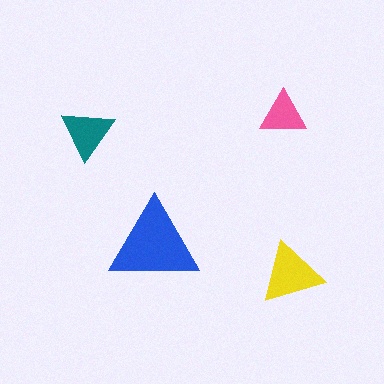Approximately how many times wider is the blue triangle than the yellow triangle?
About 1.5 times wider.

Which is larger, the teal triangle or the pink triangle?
The teal one.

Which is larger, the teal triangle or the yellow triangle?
The yellow one.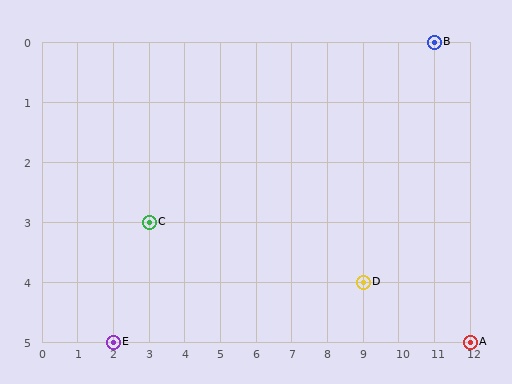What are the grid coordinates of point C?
Point C is at grid coordinates (3, 3).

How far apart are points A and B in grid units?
Points A and B are 1 column and 5 rows apart (about 5.1 grid units diagonally).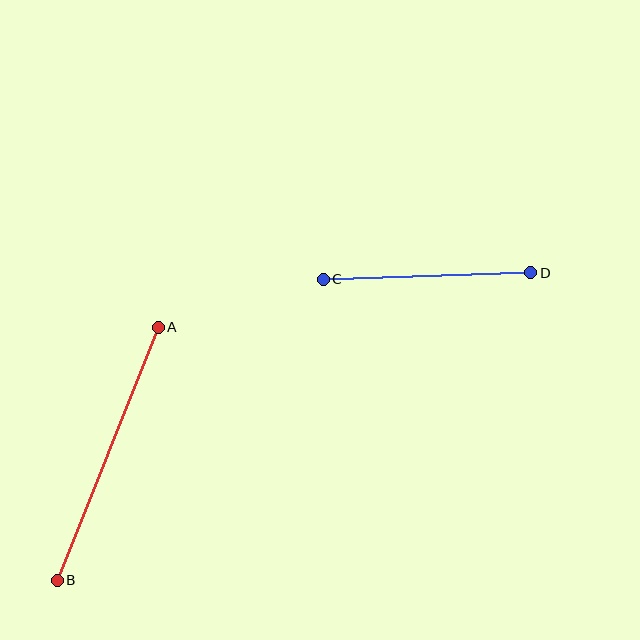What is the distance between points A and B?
The distance is approximately 272 pixels.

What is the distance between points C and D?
The distance is approximately 207 pixels.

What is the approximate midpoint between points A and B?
The midpoint is at approximately (108, 454) pixels.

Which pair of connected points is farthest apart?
Points A and B are farthest apart.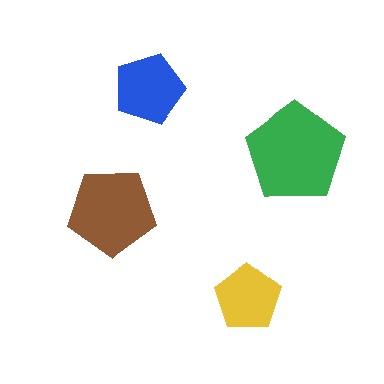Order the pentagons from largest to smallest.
the green one, the brown one, the blue one, the yellow one.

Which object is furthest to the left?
The brown pentagon is leftmost.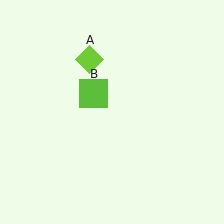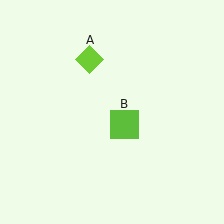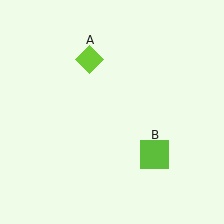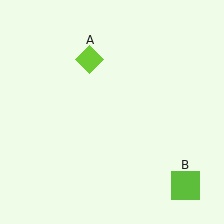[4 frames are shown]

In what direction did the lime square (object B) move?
The lime square (object B) moved down and to the right.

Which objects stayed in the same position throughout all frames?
Lime diamond (object A) remained stationary.